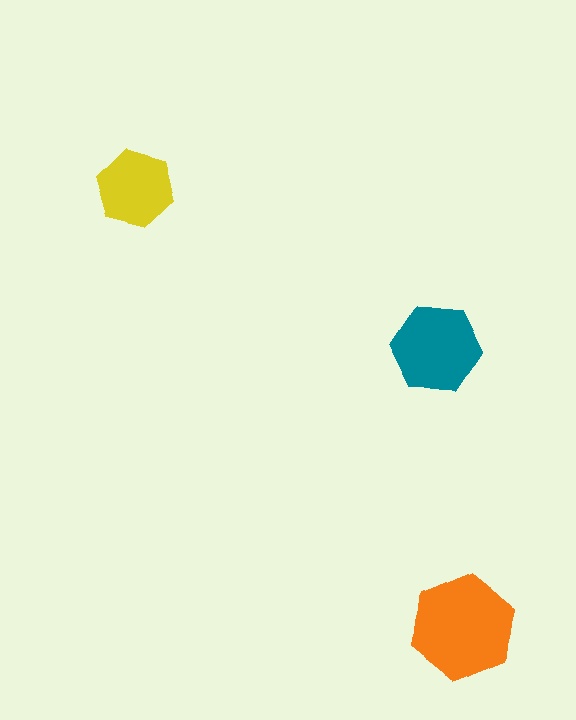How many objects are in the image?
There are 3 objects in the image.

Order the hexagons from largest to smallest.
the orange one, the teal one, the yellow one.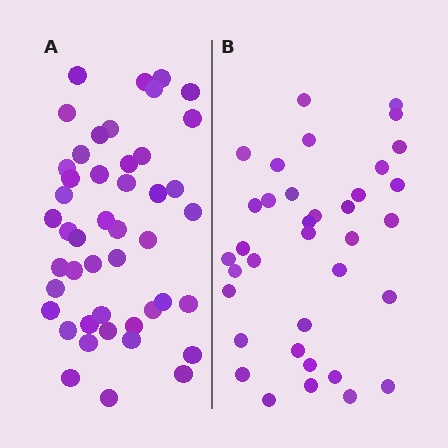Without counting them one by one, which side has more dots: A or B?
Region A (the left region) has more dots.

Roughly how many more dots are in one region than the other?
Region A has roughly 10 or so more dots than region B.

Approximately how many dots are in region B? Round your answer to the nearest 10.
About 40 dots. (The exact count is 36, which rounds to 40.)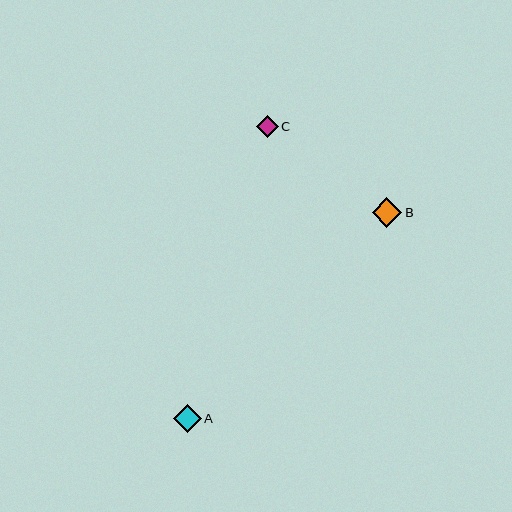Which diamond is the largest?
Diamond B is the largest with a size of approximately 30 pixels.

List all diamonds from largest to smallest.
From largest to smallest: B, A, C.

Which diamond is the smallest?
Diamond C is the smallest with a size of approximately 22 pixels.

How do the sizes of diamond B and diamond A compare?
Diamond B and diamond A are approximately the same size.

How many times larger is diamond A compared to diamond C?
Diamond A is approximately 1.3 times the size of diamond C.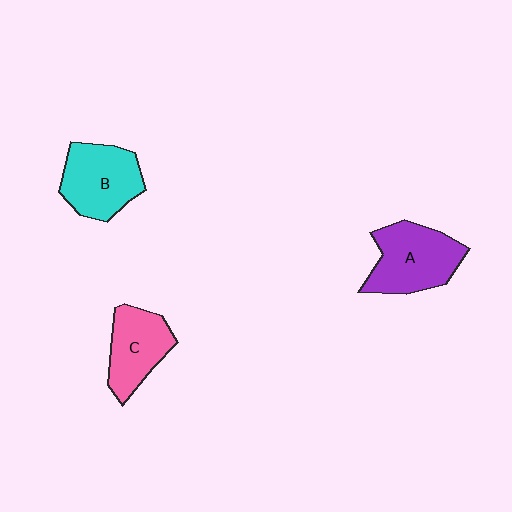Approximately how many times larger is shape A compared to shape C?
Approximately 1.2 times.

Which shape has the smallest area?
Shape C (pink).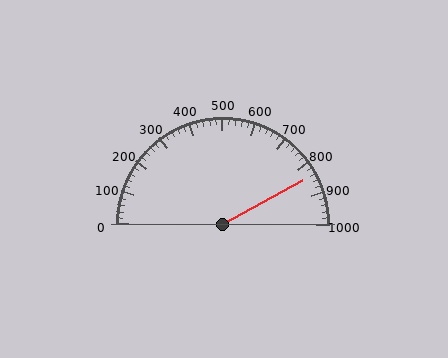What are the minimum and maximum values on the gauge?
The gauge ranges from 0 to 1000.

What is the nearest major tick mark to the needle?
The nearest major tick mark is 800.